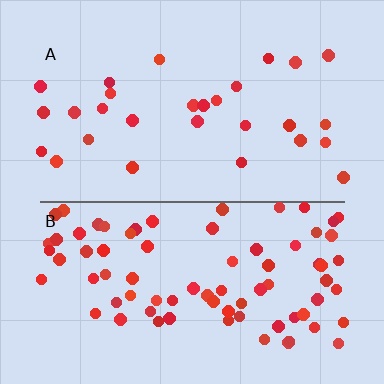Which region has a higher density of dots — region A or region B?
B (the bottom).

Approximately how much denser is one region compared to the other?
Approximately 2.7× — region B over region A.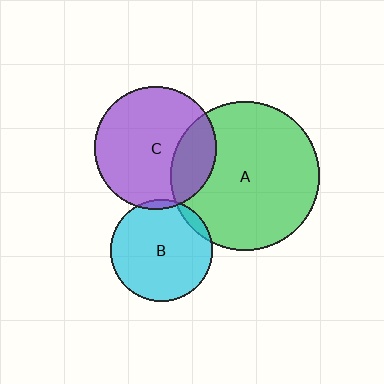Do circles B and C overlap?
Yes.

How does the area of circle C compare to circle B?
Approximately 1.4 times.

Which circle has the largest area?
Circle A (green).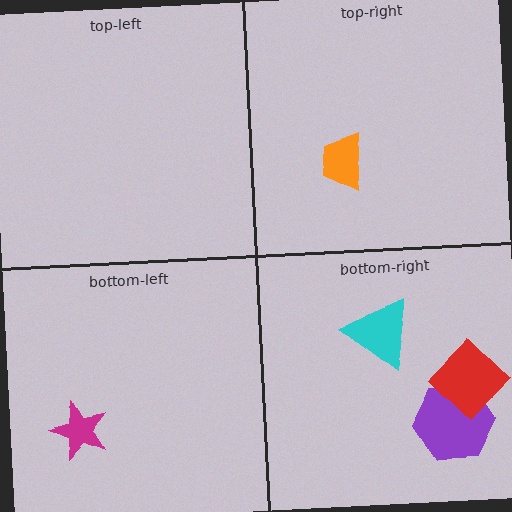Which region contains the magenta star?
The bottom-left region.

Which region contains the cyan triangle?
The bottom-right region.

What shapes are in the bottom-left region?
The magenta star.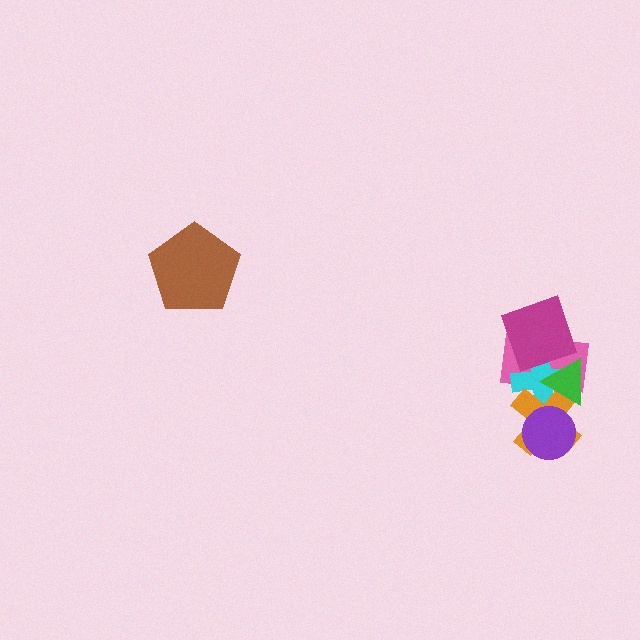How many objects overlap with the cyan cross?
4 objects overlap with the cyan cross.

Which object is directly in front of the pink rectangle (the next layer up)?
The cyan cross is directly in front of the pink rectangle.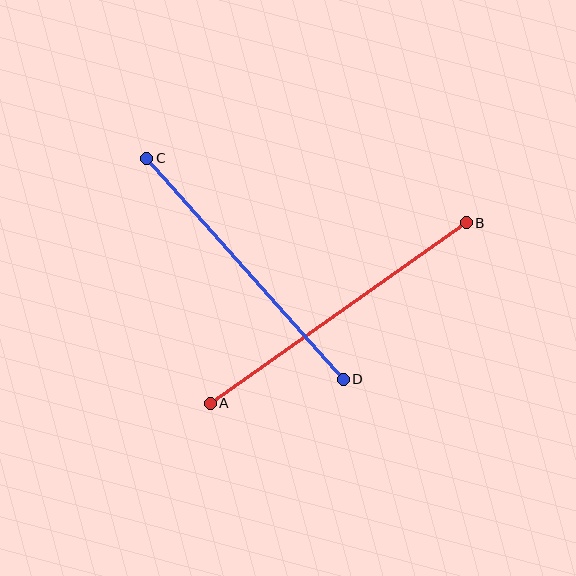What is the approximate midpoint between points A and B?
The midpoint is at approximately (338, 313) pixels.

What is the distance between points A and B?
The distance is approximately 313 pixels.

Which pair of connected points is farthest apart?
Points A and B are farthest apart.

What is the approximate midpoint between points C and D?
The midpoint is at approximately (245, 269) pixels.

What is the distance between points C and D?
The distance is approximately 296 pixels.